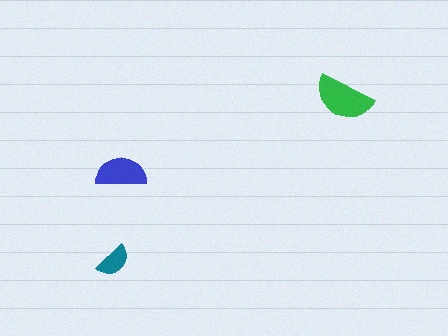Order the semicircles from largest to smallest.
the green one, the blue one, the teal one.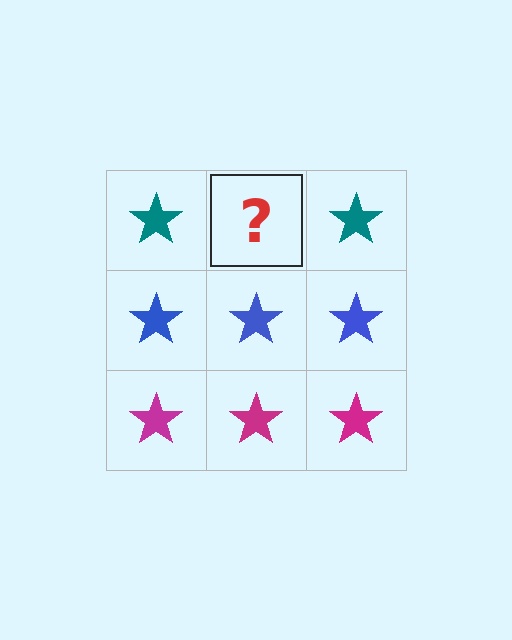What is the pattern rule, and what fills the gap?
The rule is that each row has a consistent color. The gap should be filled with a teal star.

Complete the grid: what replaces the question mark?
The question mark should be replaced with a teal star.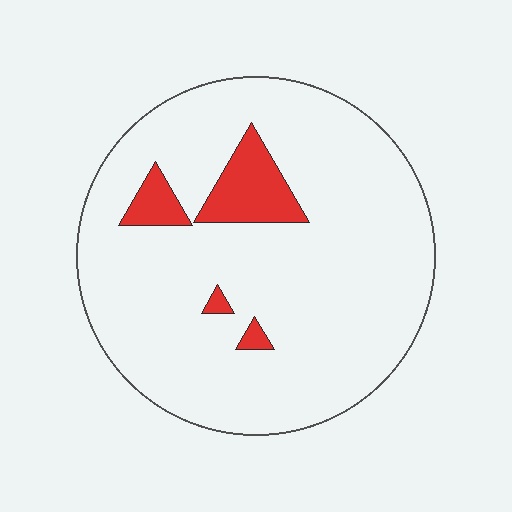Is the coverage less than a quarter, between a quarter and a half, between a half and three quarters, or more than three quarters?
Less than a quarter.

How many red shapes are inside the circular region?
4.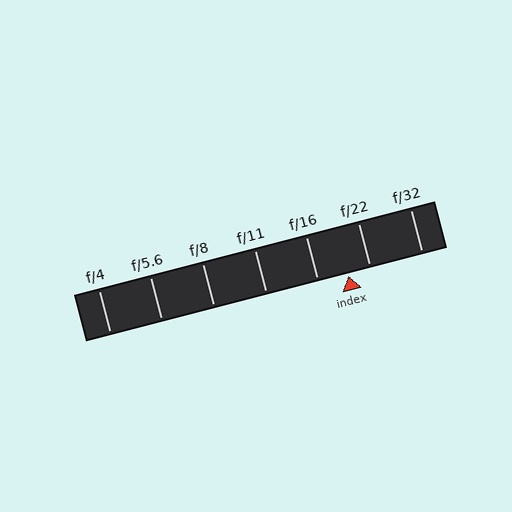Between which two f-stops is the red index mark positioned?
The index mark is between f/16 and f/22.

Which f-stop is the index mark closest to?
The index mark is closest to f/22.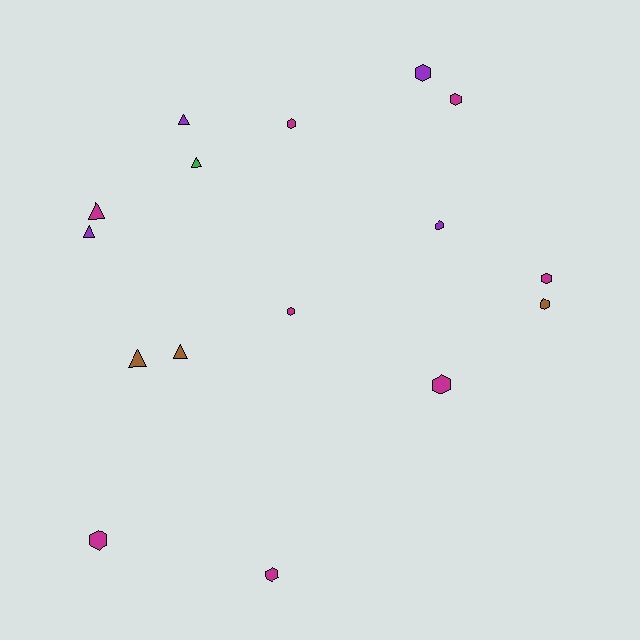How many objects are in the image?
There are 16 objects.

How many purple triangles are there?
There are 2 purple triangles.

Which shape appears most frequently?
Hexagon, with 10 objects.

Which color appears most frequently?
Magenta, with 8 objects.